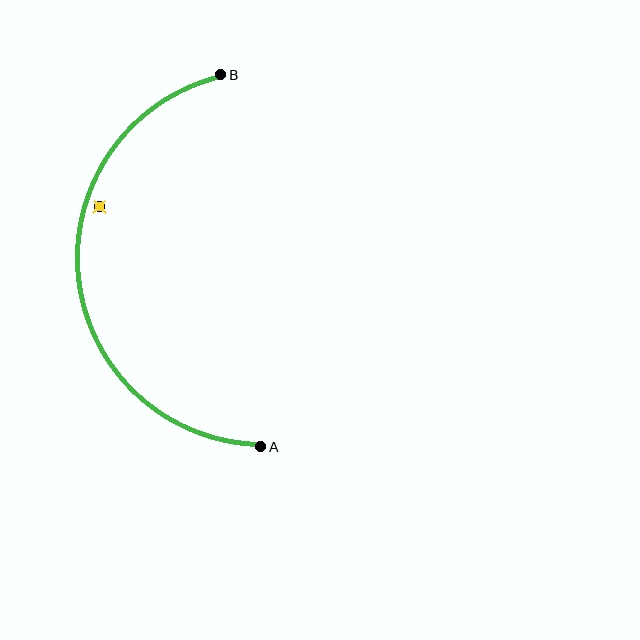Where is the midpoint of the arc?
The arc midpoint is the point on the curve farthest from the straight line joining A and B. It sits to the left of that line.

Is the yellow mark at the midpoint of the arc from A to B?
No — the yellow mark does not lie on the arc at all. It sits slightly inside the curve.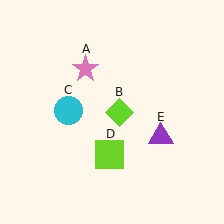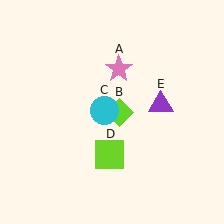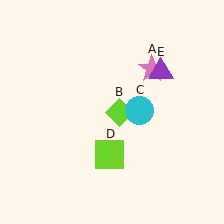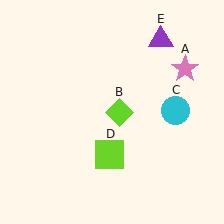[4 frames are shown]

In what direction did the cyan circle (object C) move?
The cyan circle (object C) moved right.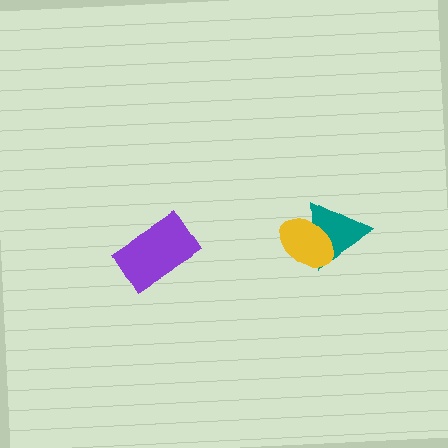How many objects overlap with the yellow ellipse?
1 object overlaps with the yellow ellipse.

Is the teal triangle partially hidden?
Yes, it is partially covered by another shape.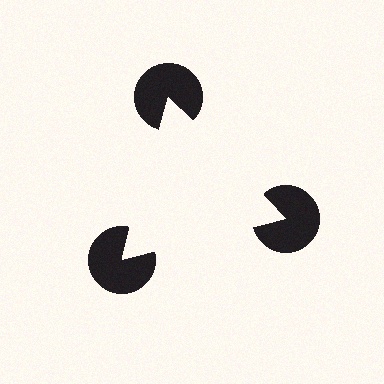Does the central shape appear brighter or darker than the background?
It typically appears slightly brighter than the background, even though no actual brightness change is drawn.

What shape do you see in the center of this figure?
An illusory triangle — its edges are inferred from the aligned wedge cuts in the pac-man discs, not physically drawn.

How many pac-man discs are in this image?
There are 3 — one at each vertex of the illusory triangle.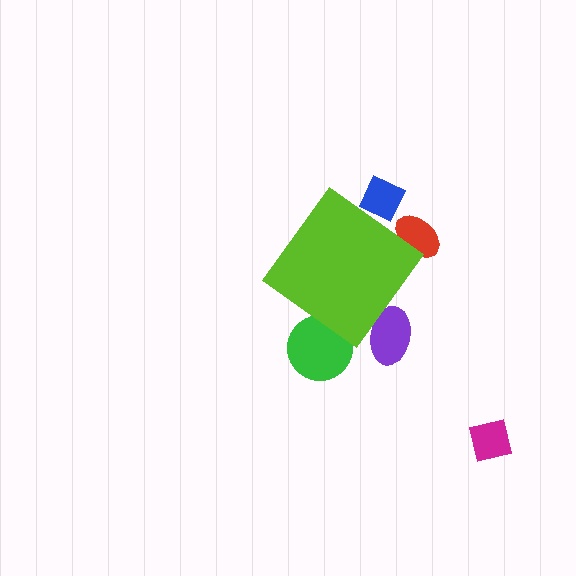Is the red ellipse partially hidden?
Yes, the red ellipse is partially hidden behind the lime diamond.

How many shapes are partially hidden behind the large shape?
5 shapes are partially hidden.